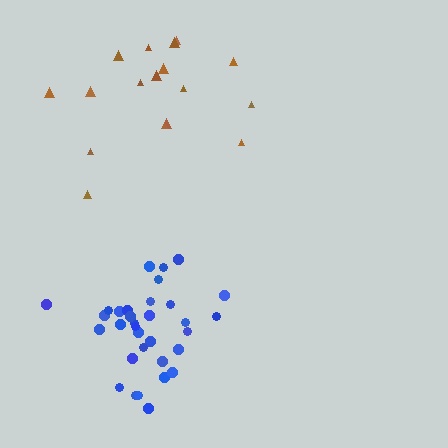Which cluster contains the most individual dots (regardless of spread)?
Blue (33).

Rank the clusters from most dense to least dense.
blue, brown.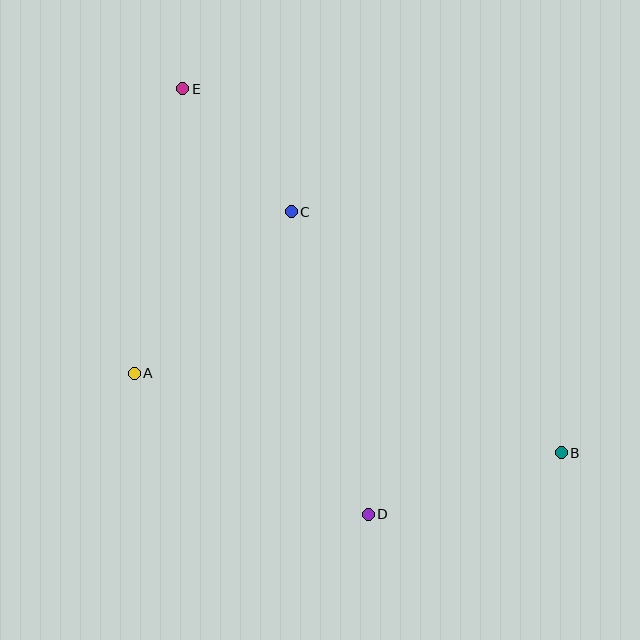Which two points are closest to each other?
Points C and E are closest to each other.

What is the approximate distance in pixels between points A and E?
The distance between A and E is approximately 289 pixels.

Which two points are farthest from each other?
Points B and E are farthest from each other.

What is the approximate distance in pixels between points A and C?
The distance between A and C is approximately 225 pixels.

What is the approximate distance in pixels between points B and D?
The distance between B and D is approximately 202 pixels.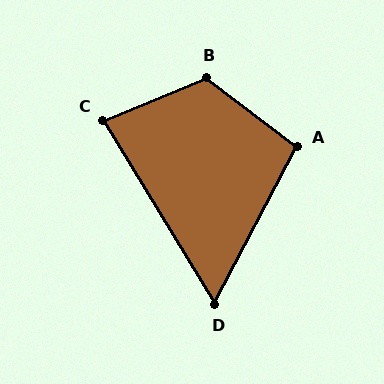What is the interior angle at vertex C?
Approximately 81 degrees (acute).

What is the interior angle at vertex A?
Approximately 99 degrees (obtuse).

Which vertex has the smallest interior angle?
D, at approximately 59 degrees.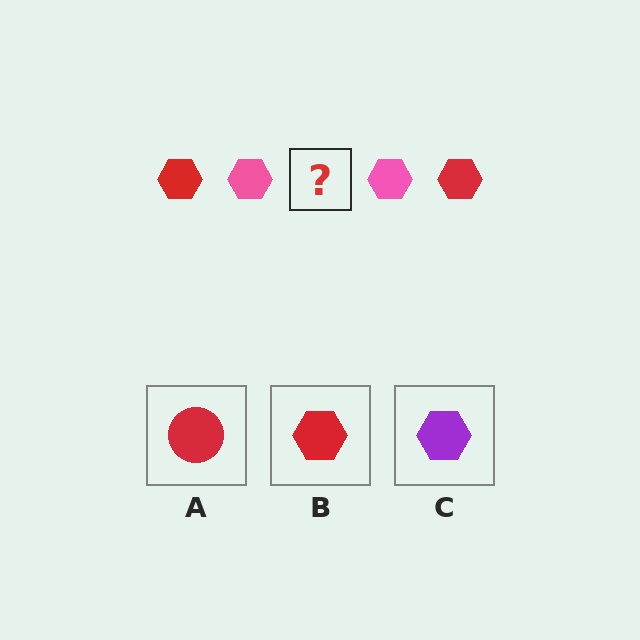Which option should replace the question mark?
Option B.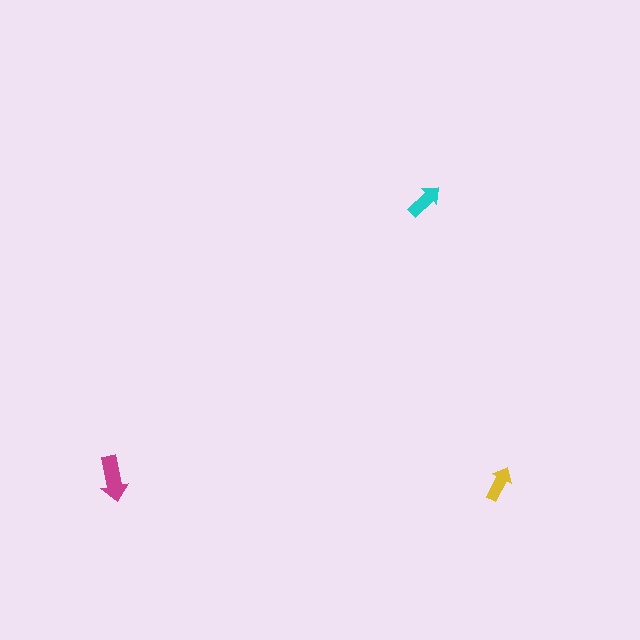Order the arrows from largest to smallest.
the magenta one, the cyan one, the yellow one.